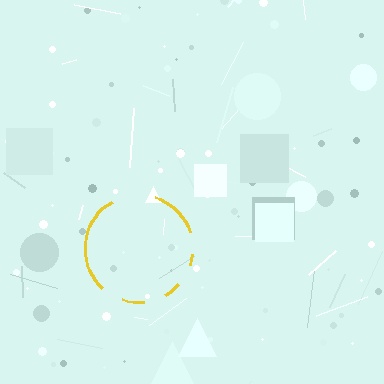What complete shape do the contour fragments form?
The contour fragments form a circle.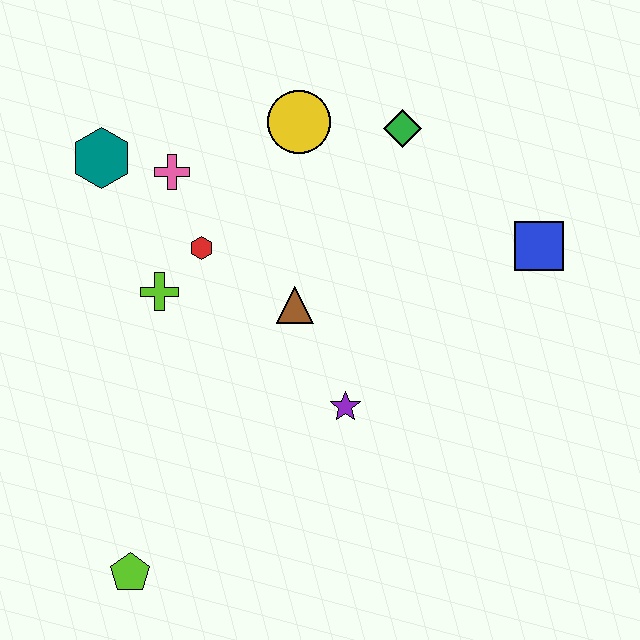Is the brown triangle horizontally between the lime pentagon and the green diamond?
Yes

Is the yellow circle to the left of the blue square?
Yes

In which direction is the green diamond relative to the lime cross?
The green diamond is to the right of the lime cross.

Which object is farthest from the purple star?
The teal hexagon is farthest from the purple star.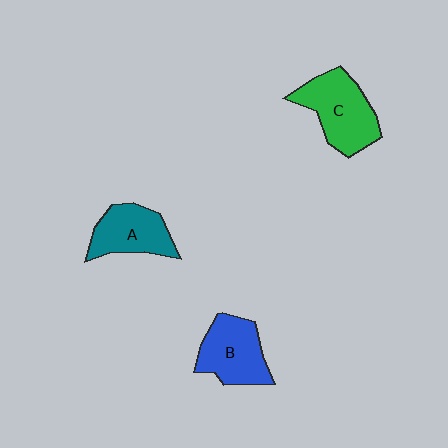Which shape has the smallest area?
Shape A (teal).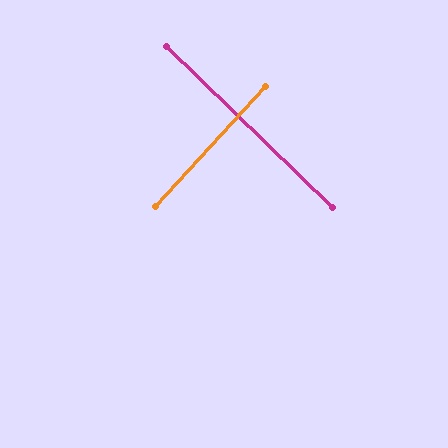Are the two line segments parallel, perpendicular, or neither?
Perpendicular — they meet at approximately 88°.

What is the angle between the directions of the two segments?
Approximately 88 degrees.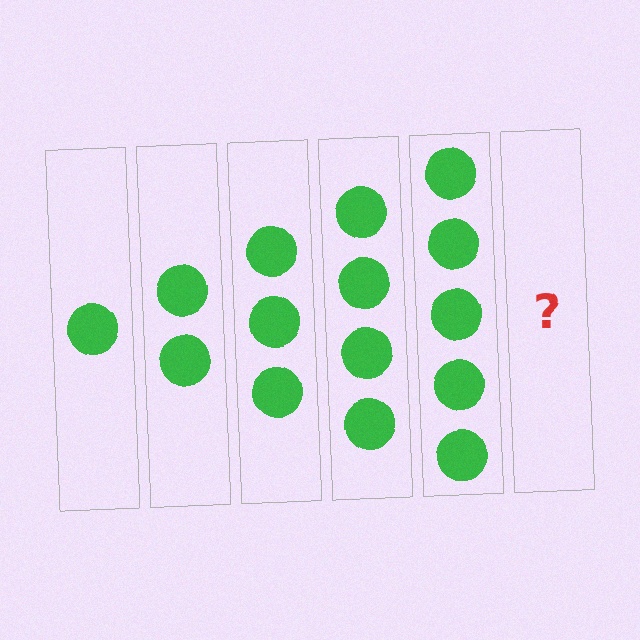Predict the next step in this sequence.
The next step is 6 circles.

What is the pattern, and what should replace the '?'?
The pattern is that each step adds one more circle. The '?' should be 6 circles.